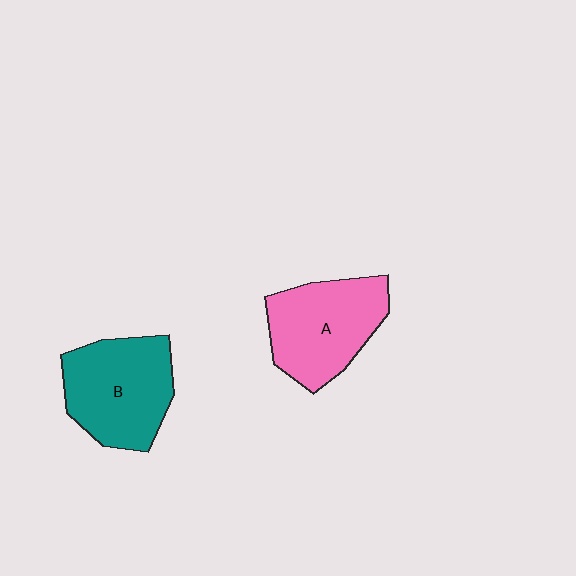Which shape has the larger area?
Shape B (teal).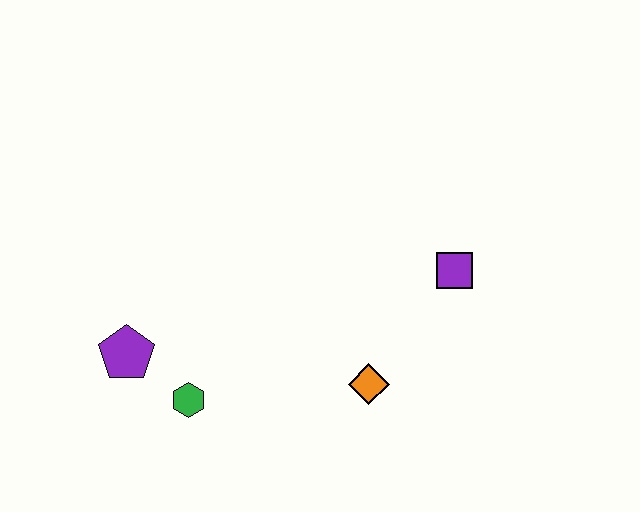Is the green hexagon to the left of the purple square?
Yes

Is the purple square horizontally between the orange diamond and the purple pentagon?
No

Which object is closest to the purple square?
The orange diamond is closest to the purple square.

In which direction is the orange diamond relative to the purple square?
The orange diamond is below the purple square.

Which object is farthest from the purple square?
The purple pentagon is farthest from the purple square.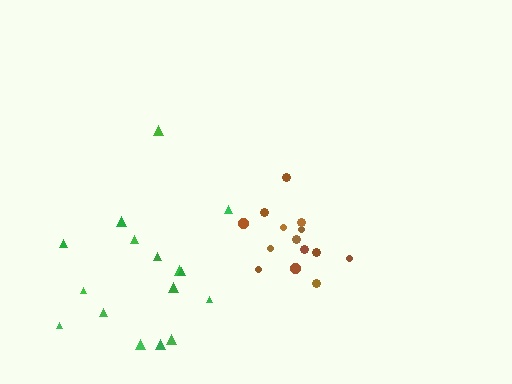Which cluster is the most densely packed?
Brown.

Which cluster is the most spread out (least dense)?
Green.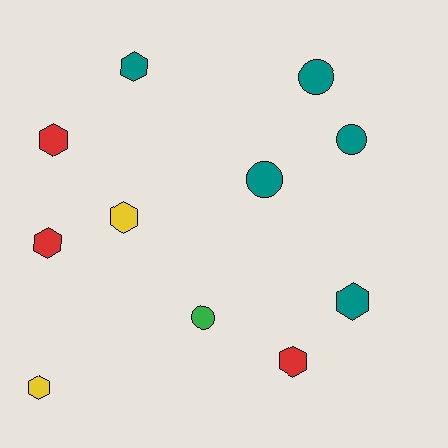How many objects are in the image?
There are 11 objects.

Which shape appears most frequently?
Hexagon, with 7 objects.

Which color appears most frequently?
Teal, with 5 objects.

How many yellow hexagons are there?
There are 2 yellow hexagons.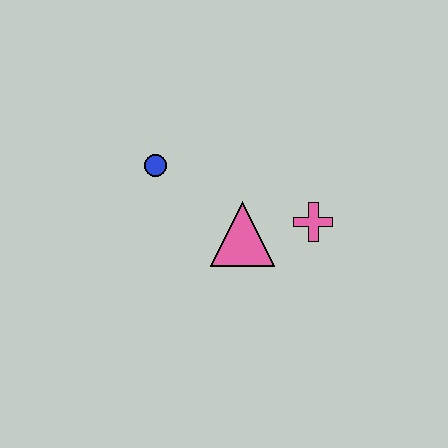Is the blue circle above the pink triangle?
Yes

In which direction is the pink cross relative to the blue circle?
The pink cross is to the right of the blue circle.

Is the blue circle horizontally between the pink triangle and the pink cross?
No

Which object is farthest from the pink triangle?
The blue circle is farthest from the pink triangle.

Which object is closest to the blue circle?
The pink triangle is closest to the blue circle.